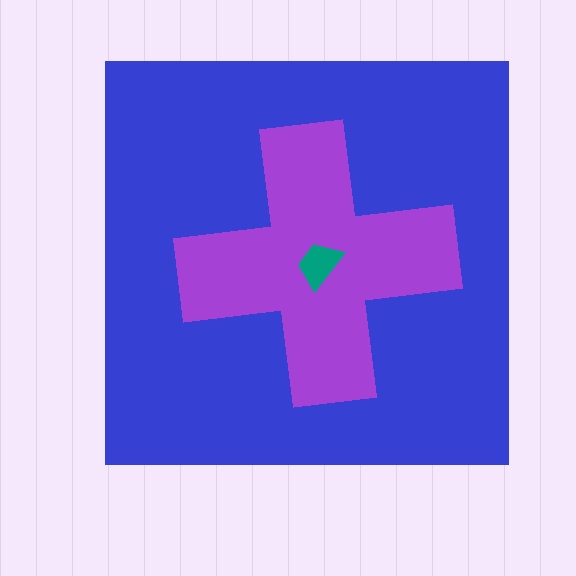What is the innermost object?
The teal trapezoid.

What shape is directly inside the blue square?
The purple cross.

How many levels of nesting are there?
3.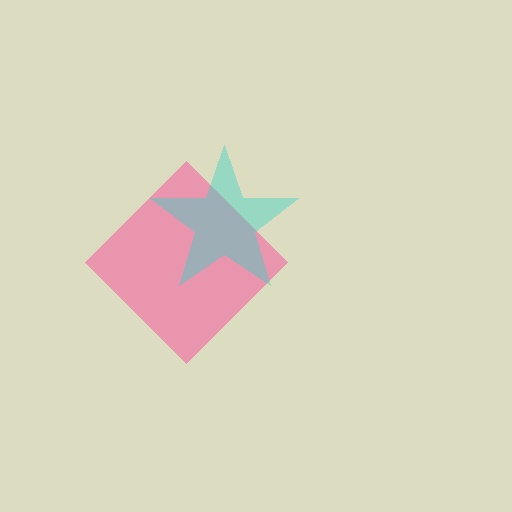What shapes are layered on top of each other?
The layered shapes are: a pink diamond, a cyan star.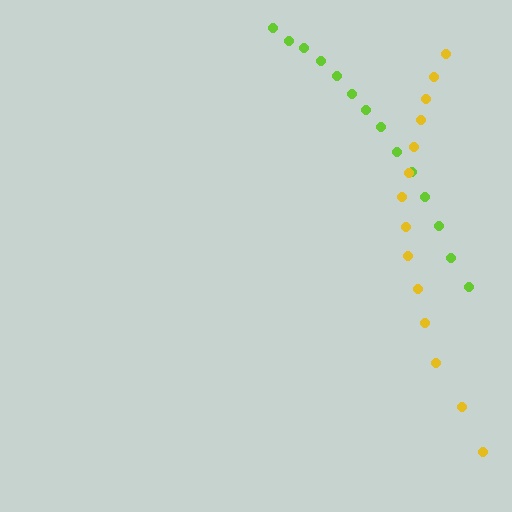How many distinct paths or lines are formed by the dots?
There are 2 distinct paths.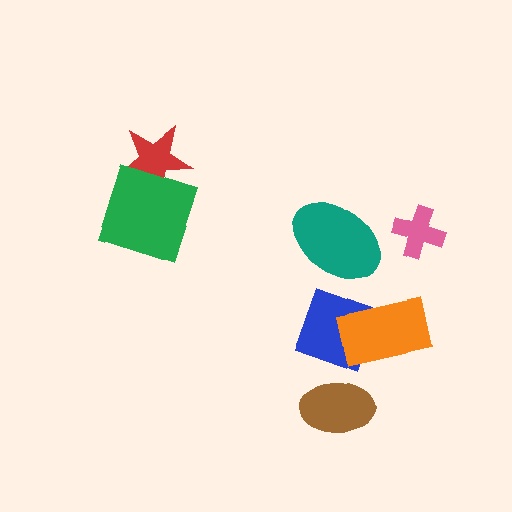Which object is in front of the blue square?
The orange rectangle is in front of the blue square.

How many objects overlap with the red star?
1 object overlaps with the red star.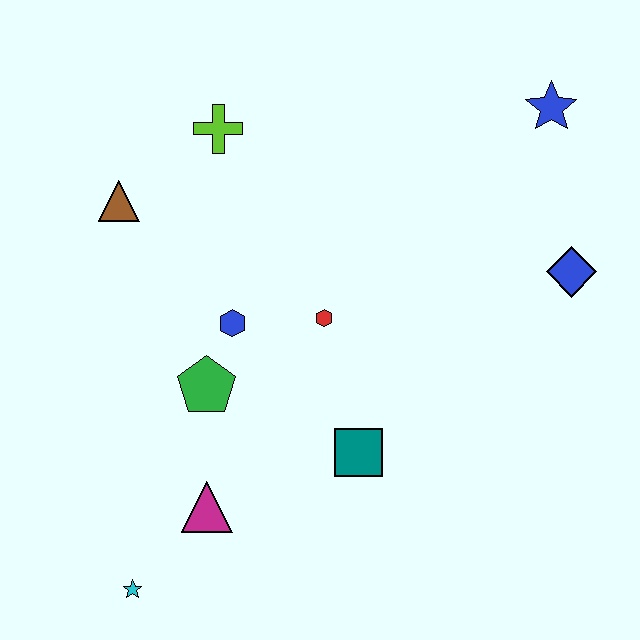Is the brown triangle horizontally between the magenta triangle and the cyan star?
No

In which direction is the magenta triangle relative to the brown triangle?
The magenta triangle is below the brown triangle.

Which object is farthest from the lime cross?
The cyan star is farthest from the lime cross.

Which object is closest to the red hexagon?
The blue hexagon is closest to the red hexagon.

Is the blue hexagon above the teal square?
Yes